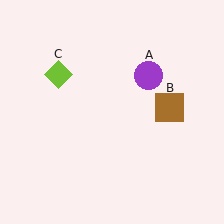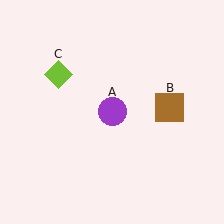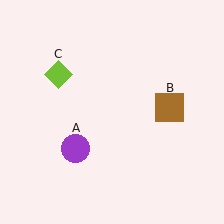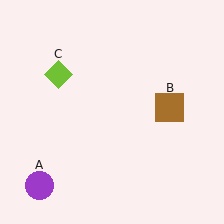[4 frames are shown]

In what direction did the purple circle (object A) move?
The purple circle (object A) moved down and to the left.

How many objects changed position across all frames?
1 object changed position: purple circle (object A).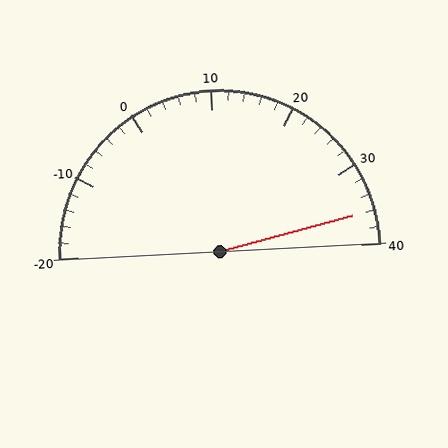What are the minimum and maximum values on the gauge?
The gauge ranges from -20 to 40.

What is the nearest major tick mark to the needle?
The nearest major tick mark is 40.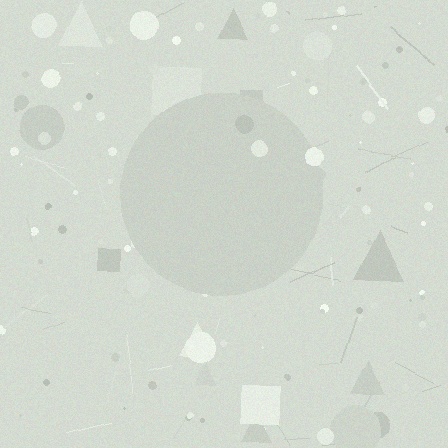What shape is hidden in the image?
A circle is hidden in the image.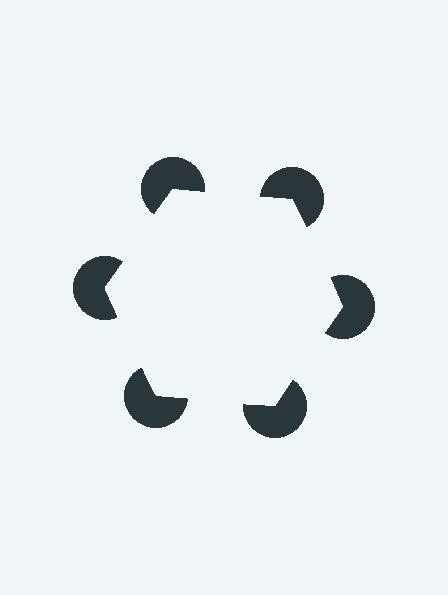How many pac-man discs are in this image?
There are 6 — one at each vertex of the illusory hexagon.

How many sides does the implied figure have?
6 sides.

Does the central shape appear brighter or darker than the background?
It typically appears slightly brighter than the background, even though no actual brightness change is drawn.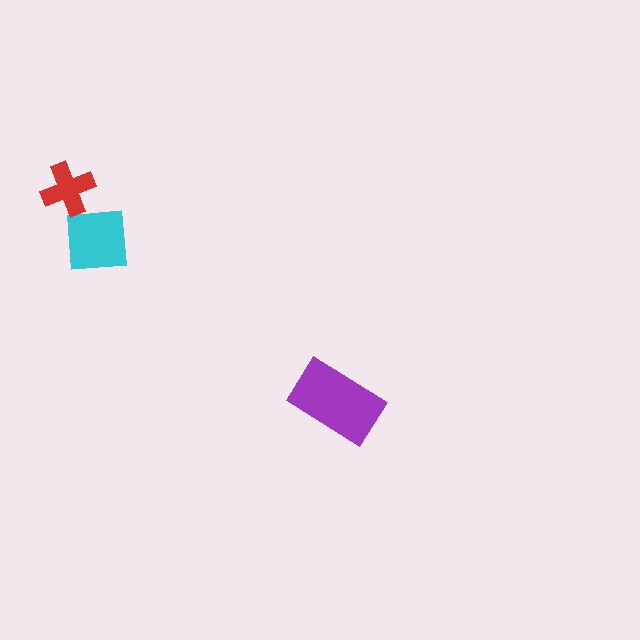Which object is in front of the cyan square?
The red cross is in front of the cyan square.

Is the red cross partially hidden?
No, no other shape covers it.